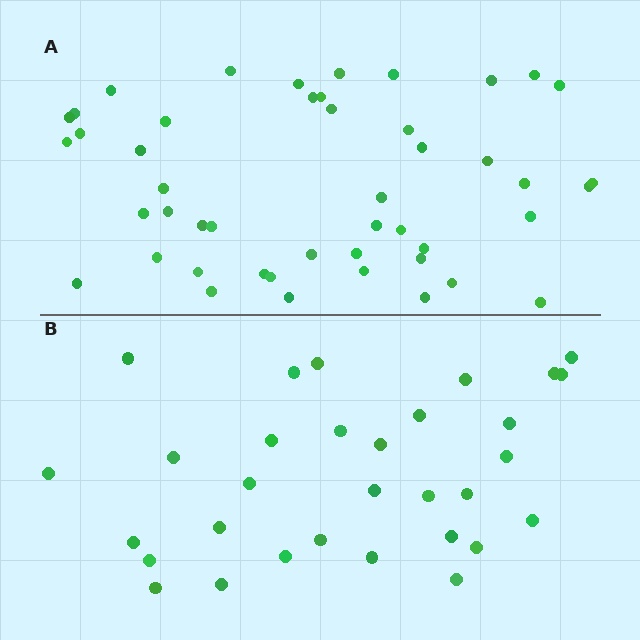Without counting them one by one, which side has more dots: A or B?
Region A (the top region) has more dots.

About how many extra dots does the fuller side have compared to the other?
Region A has approximately 15 more dots than region B.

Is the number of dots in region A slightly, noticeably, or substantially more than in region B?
Region A has substantially more. The ratio is roughly 1.5 to 1.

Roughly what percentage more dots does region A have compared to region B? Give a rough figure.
About 50% more.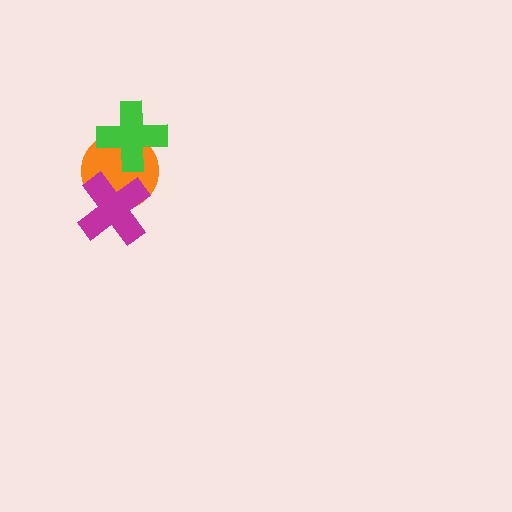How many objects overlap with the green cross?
1 object overlaps with the green cross.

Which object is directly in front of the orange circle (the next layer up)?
The magenta cross is directly in front of the orange circle.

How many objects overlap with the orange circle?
2 objects overlap with the orange circle.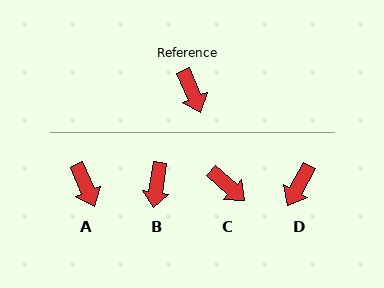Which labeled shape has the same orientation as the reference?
A.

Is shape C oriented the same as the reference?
No, it is off by about 24 degrees.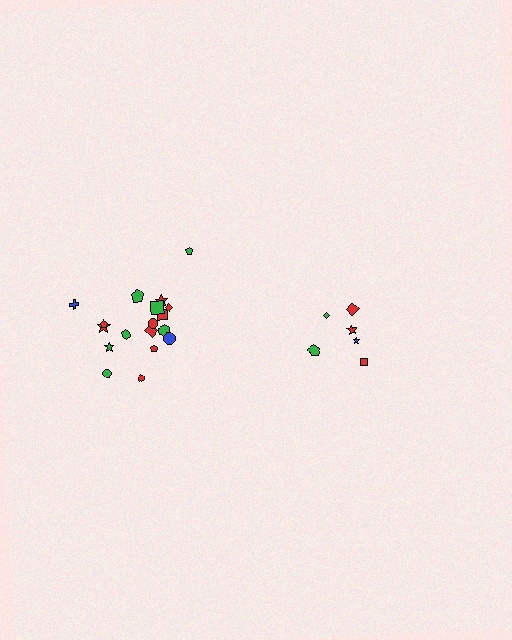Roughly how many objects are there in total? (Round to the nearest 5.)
Roughly 25 objects in total.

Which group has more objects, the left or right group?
The left group.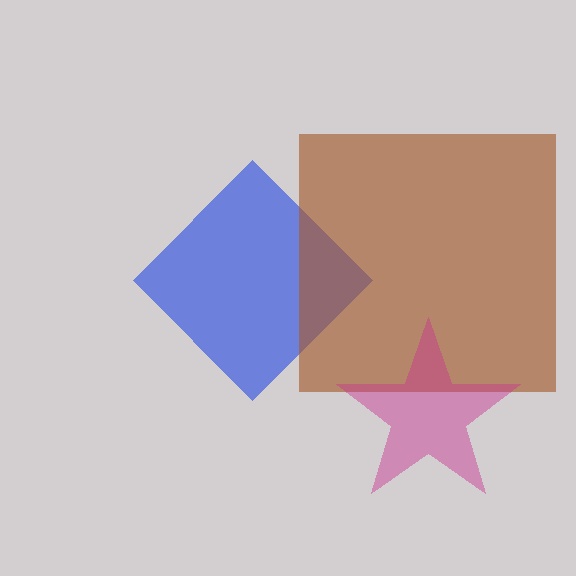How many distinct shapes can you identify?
There are 3 distinct shapes: a blue diamond, a brown square, a magenta star.